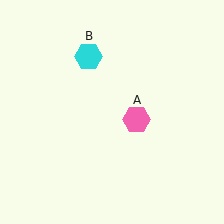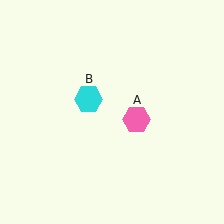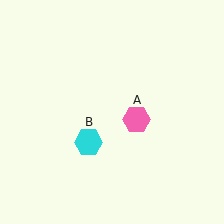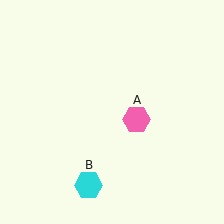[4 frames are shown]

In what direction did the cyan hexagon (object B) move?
The cyan hexagon (object B) moved down.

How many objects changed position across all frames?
1 object changed position: cyan hexagon (object B).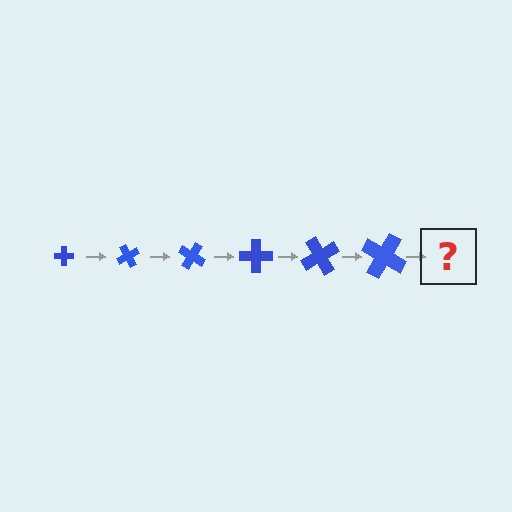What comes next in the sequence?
The next element should be a cross, larger than the previous one and rotated 360 degrees from the start.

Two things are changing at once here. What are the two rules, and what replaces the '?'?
The two rules are that the cross grows larger each step and it rotates 60 degrees each step. The '?' should be a cross, larger than the previous one and rotated 360 degrees from the start.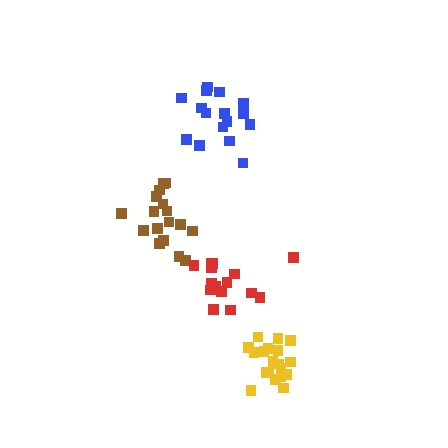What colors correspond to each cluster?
The clusters are colored: brown, blue, yellow, red.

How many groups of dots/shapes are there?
There are 4 groups.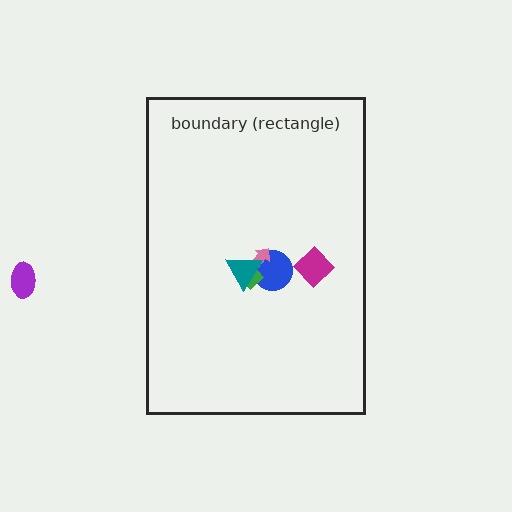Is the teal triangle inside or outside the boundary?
Inside.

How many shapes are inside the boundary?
5 inside, 1 outside.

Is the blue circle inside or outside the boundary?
Inside.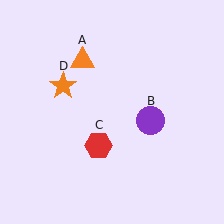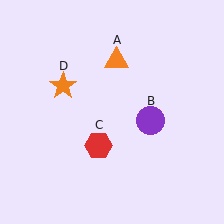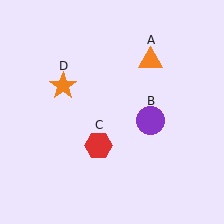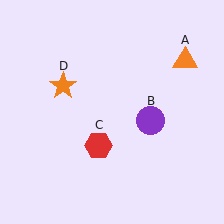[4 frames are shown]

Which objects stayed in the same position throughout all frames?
Purple circle (object B) and red hexagon (object C) and orange star (object D) remained stationary.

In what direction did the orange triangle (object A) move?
The orange triangle (object A) moved right.